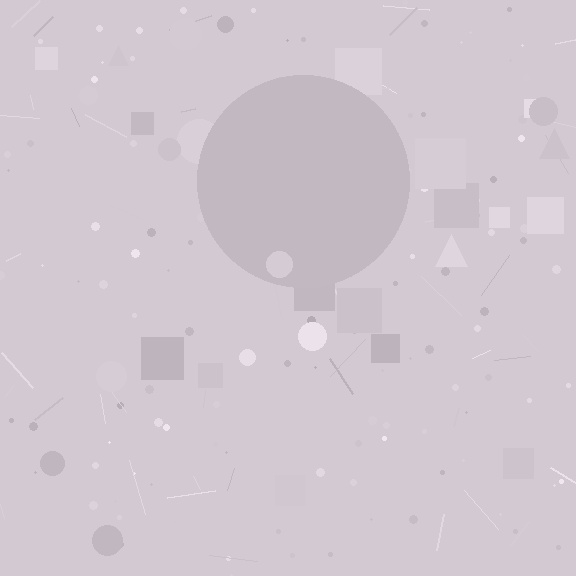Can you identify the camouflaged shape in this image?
The camouflaged shape is a circle.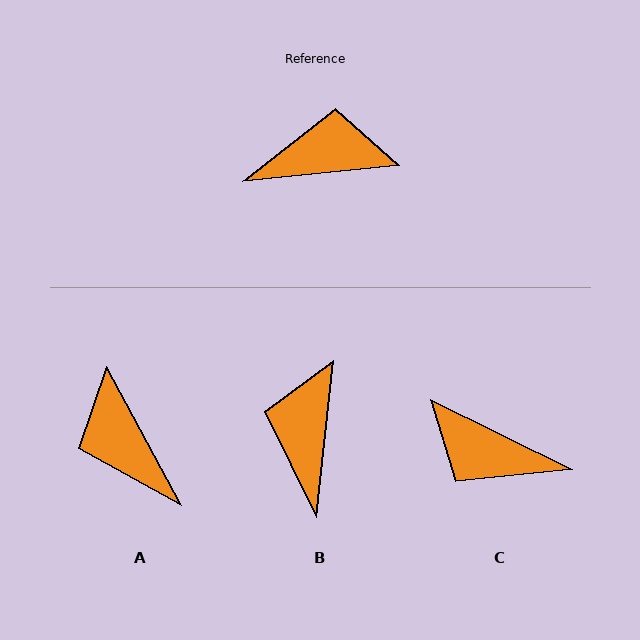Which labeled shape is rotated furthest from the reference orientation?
C, about 148 degrees away.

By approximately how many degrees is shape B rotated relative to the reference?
Approximately 78 degrees counter-clockwise.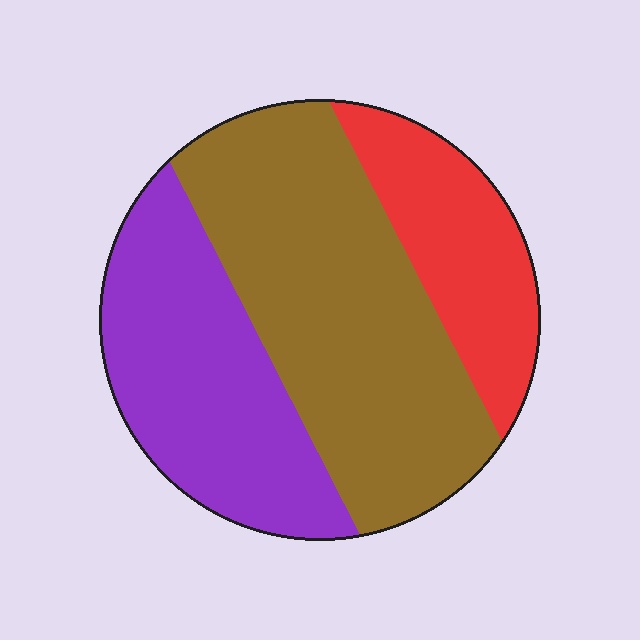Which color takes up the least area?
Red, at roughly 20%.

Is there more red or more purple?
Purple.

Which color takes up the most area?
Brown, at roughly 45%.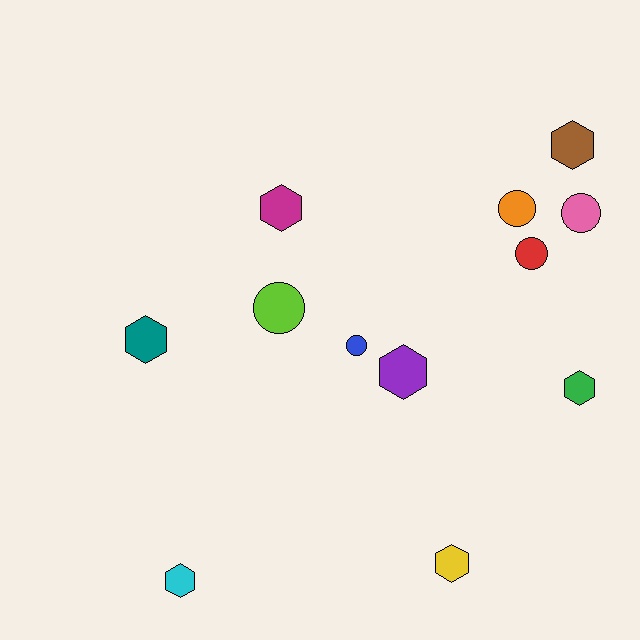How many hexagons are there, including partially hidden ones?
There are 7 hexagons.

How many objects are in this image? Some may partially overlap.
There are 12 objects.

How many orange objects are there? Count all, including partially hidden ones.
There is 1 orange object.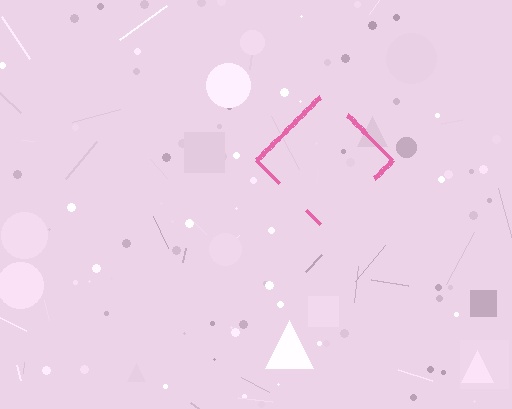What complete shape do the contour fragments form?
The contour fragments form a diamond.